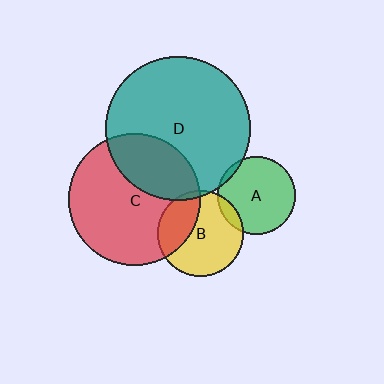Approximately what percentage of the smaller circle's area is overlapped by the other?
Approximately 30%.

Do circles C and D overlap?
Yes.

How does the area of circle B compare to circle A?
Approximately 1.2 times.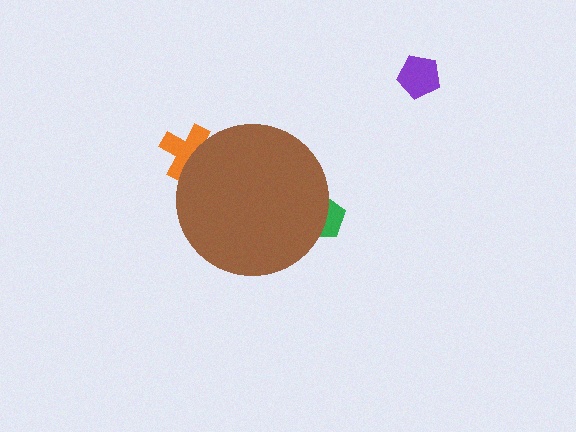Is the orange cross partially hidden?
Yes, the orange cross is partially hidden behind the brown circle.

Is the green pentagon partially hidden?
Yes, the green pentagon is partially hidden behind the brown circle.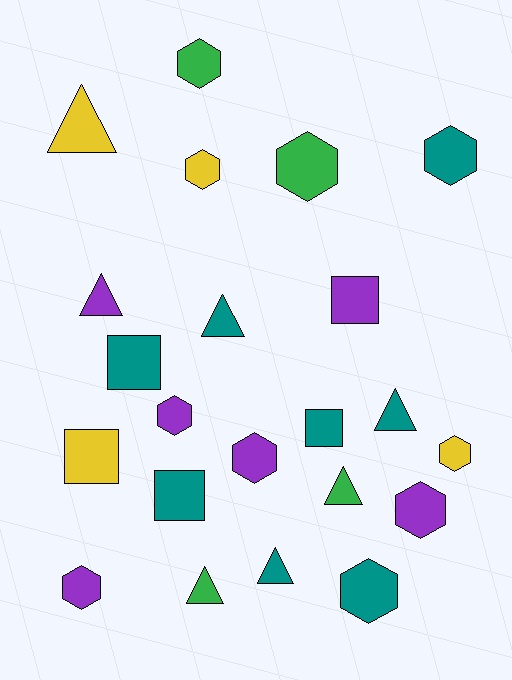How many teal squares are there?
There are 3 teal squares.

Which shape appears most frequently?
Hexagon, with 10 objects.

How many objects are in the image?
There are 22 objects.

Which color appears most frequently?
Teal, with 8 objects.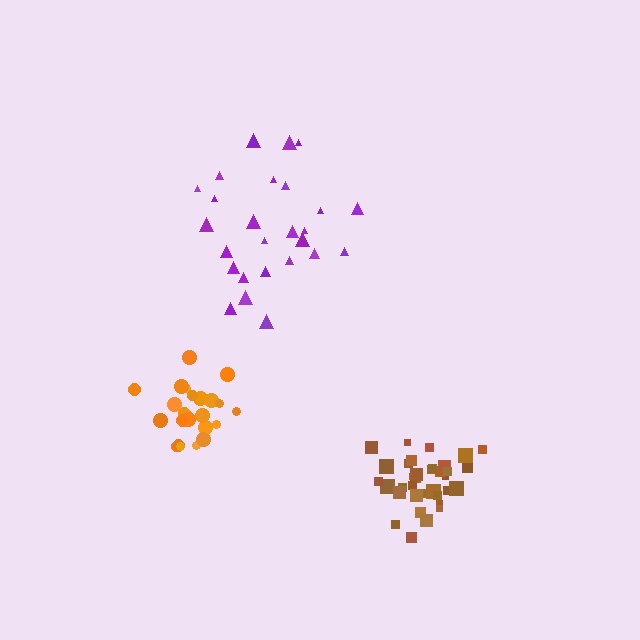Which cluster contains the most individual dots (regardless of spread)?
Brown (35).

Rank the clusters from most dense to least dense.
orange, brown, purple.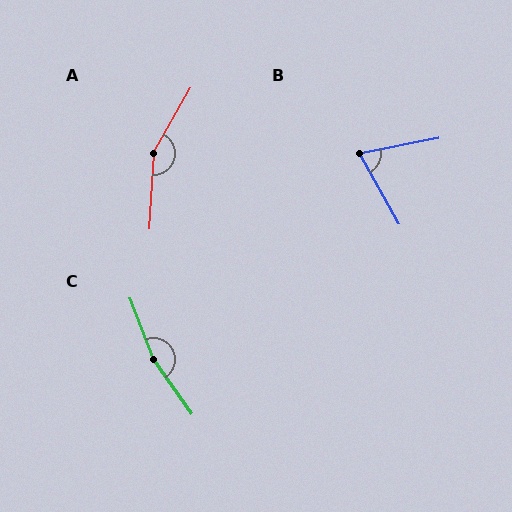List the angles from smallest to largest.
B (72°), A (154°), C (166°).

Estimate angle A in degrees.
Approximately 154 degrees.